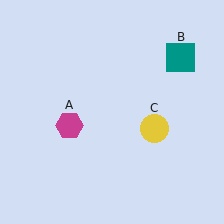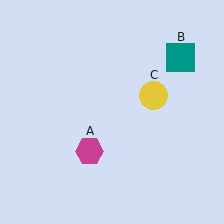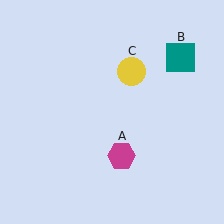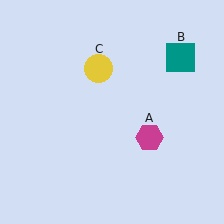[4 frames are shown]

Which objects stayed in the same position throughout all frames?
Teal square (object B) remained stationary.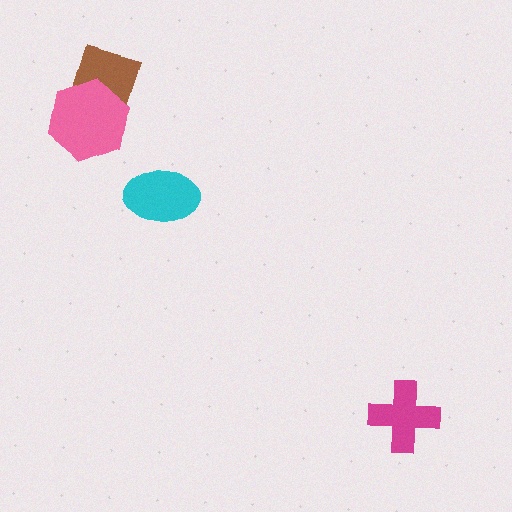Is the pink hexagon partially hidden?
No, no other shape covers it.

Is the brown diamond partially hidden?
Yes, it is partially covered by another shape.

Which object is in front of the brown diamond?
The pink hexagon is in front of the brown diamond.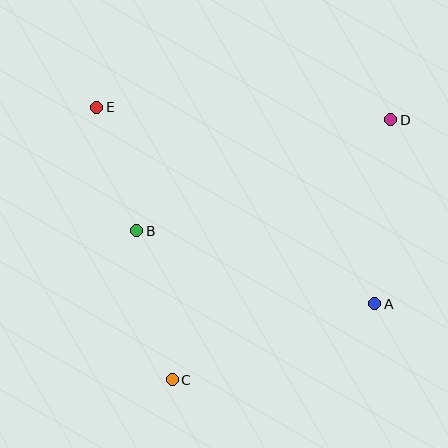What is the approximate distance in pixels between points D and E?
The distance between D and E is approximately 294 pixels.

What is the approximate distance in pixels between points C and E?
The distance between C and E is approximately 283 pixels.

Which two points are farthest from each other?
Points A and E are farthest from each other.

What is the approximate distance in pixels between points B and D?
The distance between B and D is approximately 277 pixels.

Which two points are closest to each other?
Points B and E are closest to each other.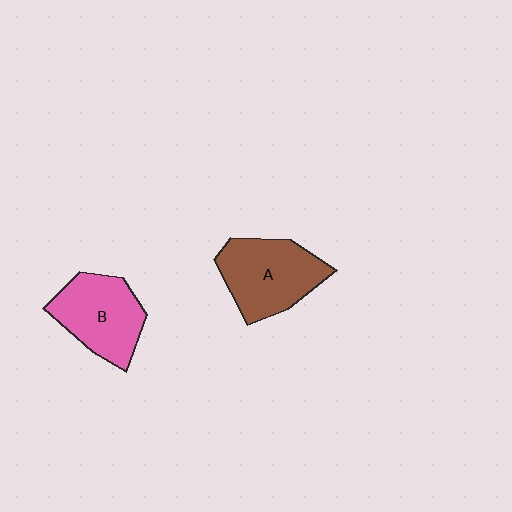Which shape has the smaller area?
Shape B (pink).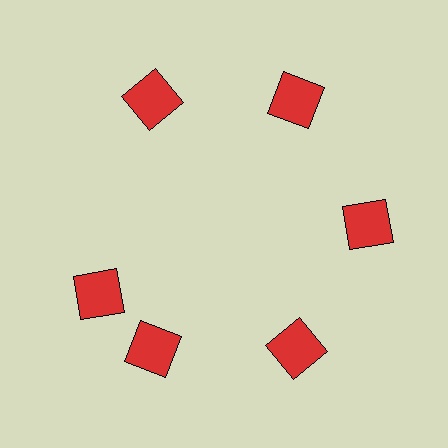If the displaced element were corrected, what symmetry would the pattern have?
It would have 6-fold rotational symmetry — the pattern would map onto itself every 60 degrees.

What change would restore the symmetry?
The symmetry would be restored by rotating it back into even spacing with its neighbors so that all 6 squares sit at equal angles and equal distance from the center.